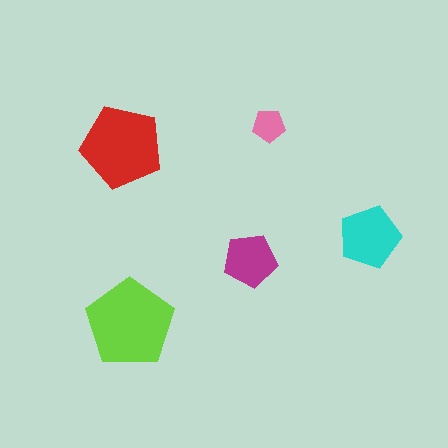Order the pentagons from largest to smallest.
the lime one, the red one, the cyan one, the magenta one, the pink one.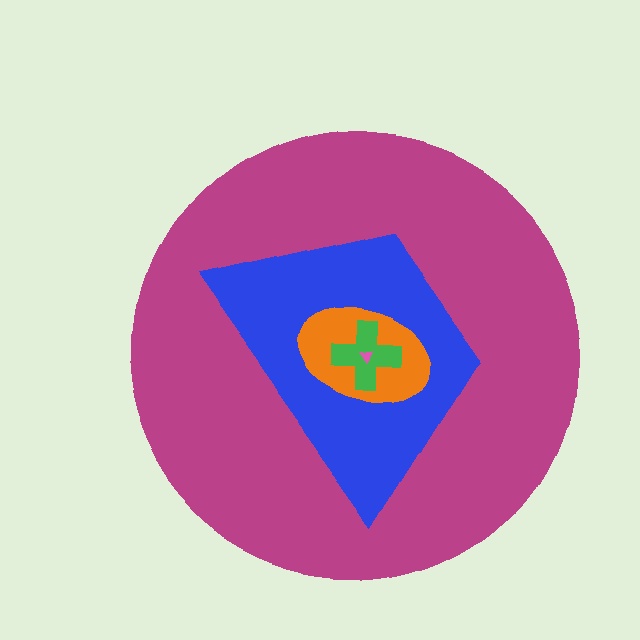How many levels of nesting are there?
5.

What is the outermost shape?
The magenta circle.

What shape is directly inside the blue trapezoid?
The orange ellipse.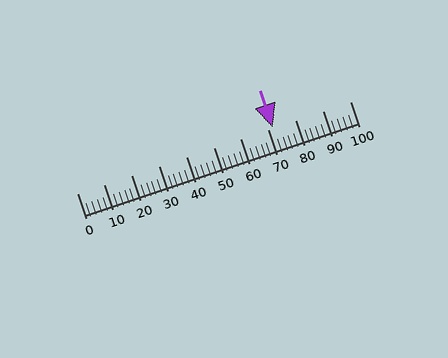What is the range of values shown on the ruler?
The ruler shows values from 0 to 100.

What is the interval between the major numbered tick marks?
The major tick marks are spaced 10 units apart.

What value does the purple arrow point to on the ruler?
The purple arrow points to approximately 72.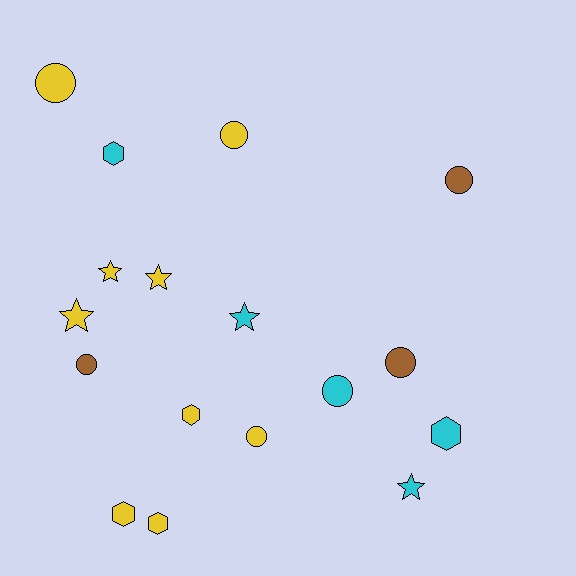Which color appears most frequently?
Yellow, with 9 objects.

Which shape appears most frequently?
Circle, with 7 objects.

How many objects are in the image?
There are 17 objects.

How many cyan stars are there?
There are 2 cyan stars.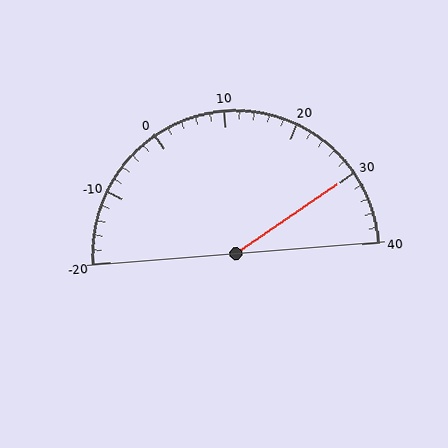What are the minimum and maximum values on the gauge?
The gauge ranges from -20 to 40.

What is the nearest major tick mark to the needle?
The nearest major tick mark is 30.